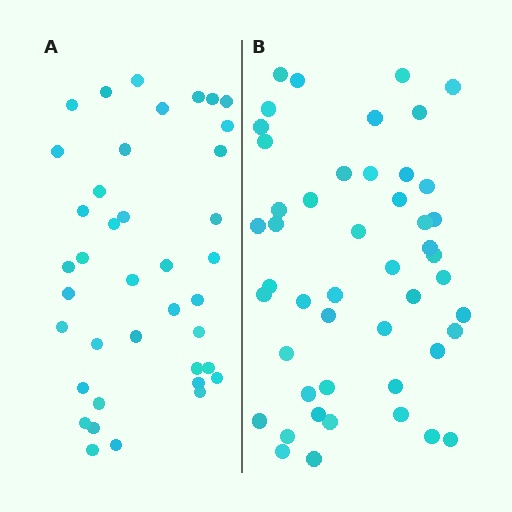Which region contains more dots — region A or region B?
Region B (the right region) has more dots.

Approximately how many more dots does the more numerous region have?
Region B has roughly 8 or so more dots than region A.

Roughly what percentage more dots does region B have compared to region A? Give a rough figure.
About 25% more.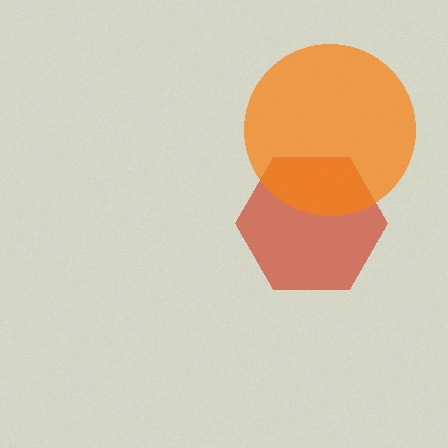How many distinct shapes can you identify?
There are 2 distinct shapes: a red hexagon, an orange circle.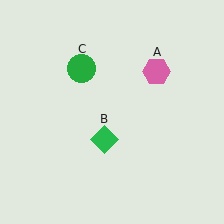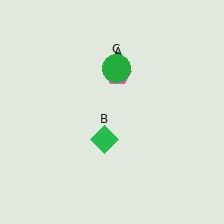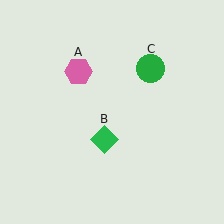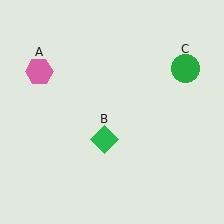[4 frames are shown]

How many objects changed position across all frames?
2 objects changed position: pink hexagon (object A), green circle (object C).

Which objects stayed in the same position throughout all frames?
Green diamond (object B) remained stationary.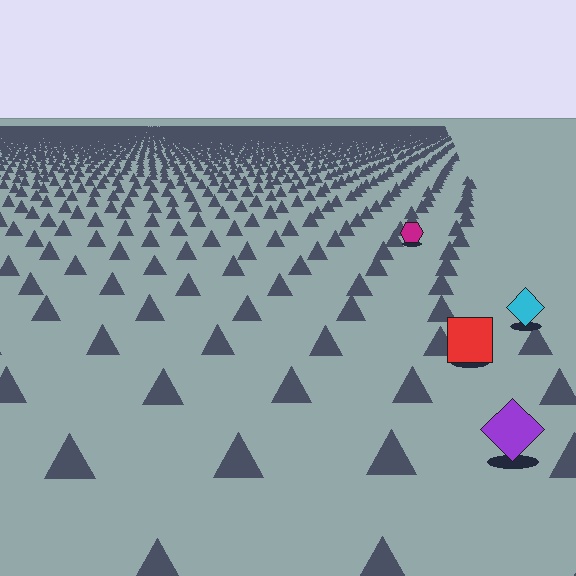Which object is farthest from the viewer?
The magenta hexagon is farthest from the viewer. It appears smaller and the ground texture around it is denser.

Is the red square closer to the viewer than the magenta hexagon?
Yes. The red square is closer — you can tell from the texture gradient: the ground texture is coarser near it.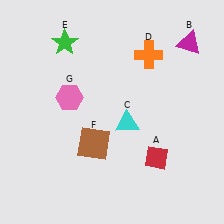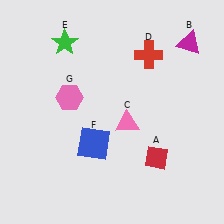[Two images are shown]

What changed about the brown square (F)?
In Image 1, F is brown. In Image 2, it changed to blue.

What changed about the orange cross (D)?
In Image 1, D is orange. In Image 2, it changed to red.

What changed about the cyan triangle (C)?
In Image 1, C is cyan. In Image 2, it changed to pink.